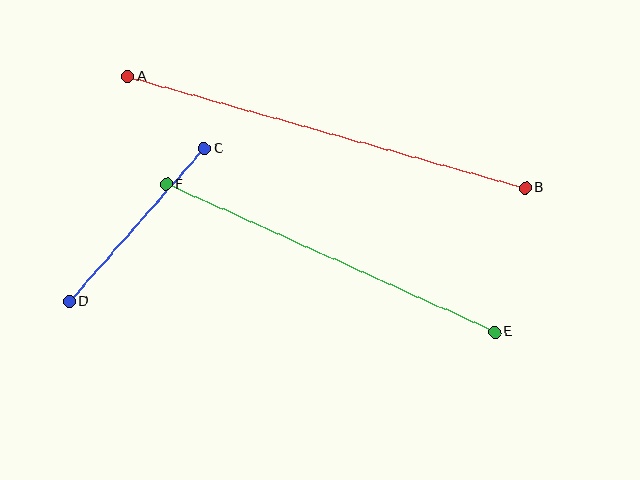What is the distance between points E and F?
The distance is approximately 360 pixels.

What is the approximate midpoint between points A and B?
The midpoint is at approximately (327, 132) pixels.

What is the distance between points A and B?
The distance is approximately 413 pixels.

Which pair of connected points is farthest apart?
Points A and B are farthest apart.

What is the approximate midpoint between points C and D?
The midpoint is at approximately (137, 225) pixels.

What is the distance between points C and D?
The distance is approximately 204 pixels.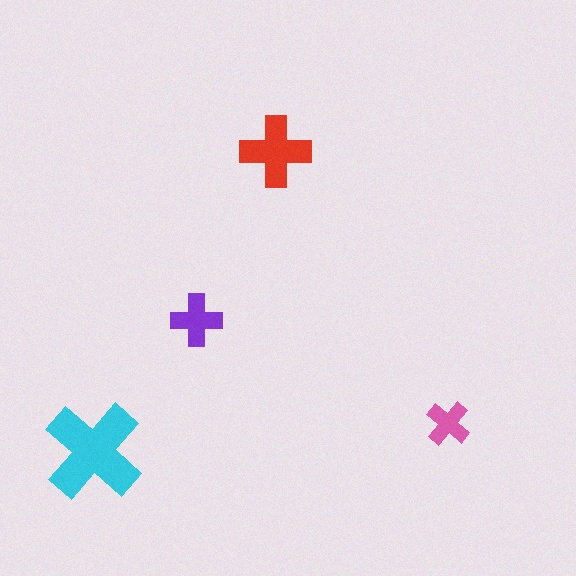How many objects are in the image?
There are 4 objects in the image.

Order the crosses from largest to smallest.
the cyan one, the red one, the purple one, the pink one.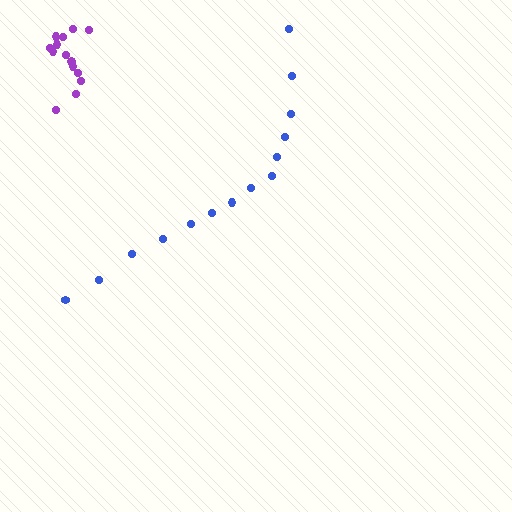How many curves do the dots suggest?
There are 2 distinct paths.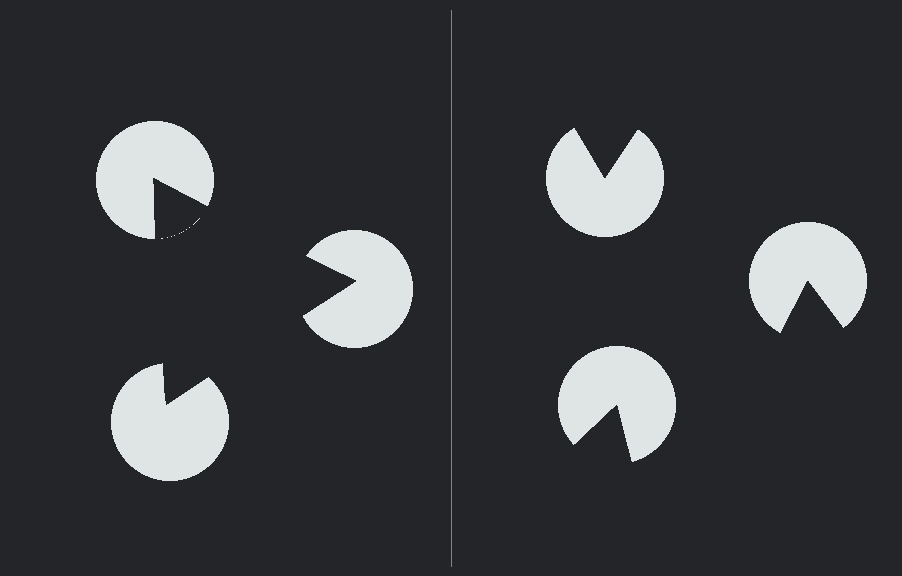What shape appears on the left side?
An illusory triangle.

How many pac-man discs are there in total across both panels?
6 — 3 on each side.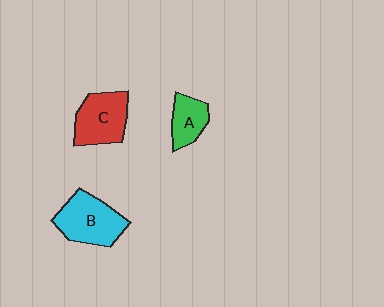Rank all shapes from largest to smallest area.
From largest to smallest: B (cyan), C (red), A (green).